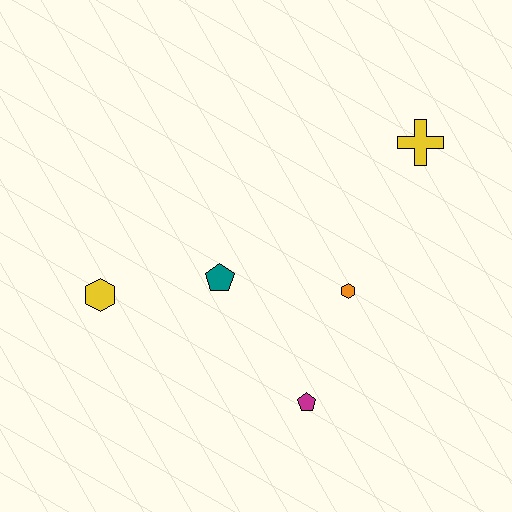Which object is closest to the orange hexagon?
The magenta pentagon is closest to the orange hexagon.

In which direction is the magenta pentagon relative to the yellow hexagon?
The magenta pentagon is to the right of the yellow hexagon.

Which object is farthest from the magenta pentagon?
The yellow cross is farthest from the magenta pentagon.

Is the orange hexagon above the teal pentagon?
No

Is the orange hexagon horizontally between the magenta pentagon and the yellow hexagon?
No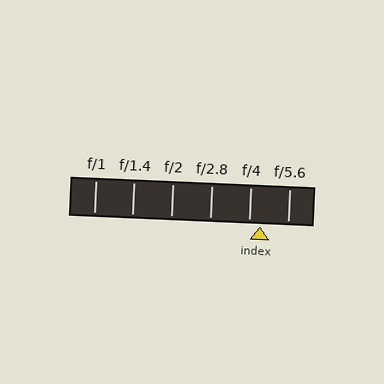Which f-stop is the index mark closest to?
The index mark is closest to f/4.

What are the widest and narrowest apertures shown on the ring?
The widest aperture shown is f/1 and the narrowest is f/5.6.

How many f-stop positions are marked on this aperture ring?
There are 6 f-stop positions marked.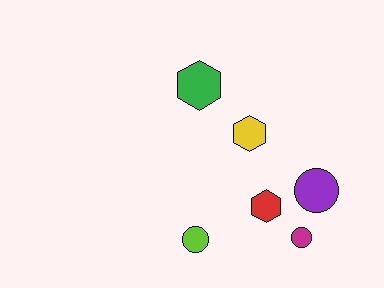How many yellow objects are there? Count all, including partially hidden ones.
There is 1 yellow object.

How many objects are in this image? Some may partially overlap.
There are 6 objects.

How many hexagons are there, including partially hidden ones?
There are 3 hexagons.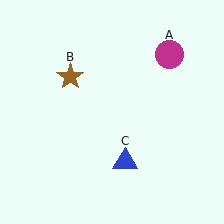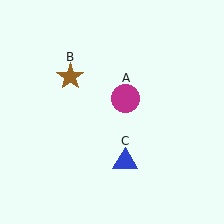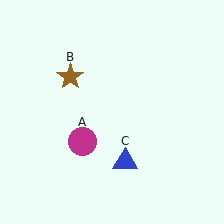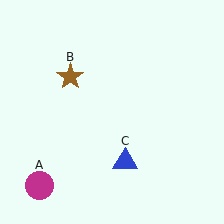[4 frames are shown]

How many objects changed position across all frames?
1 object changed position: magenta circle (object A).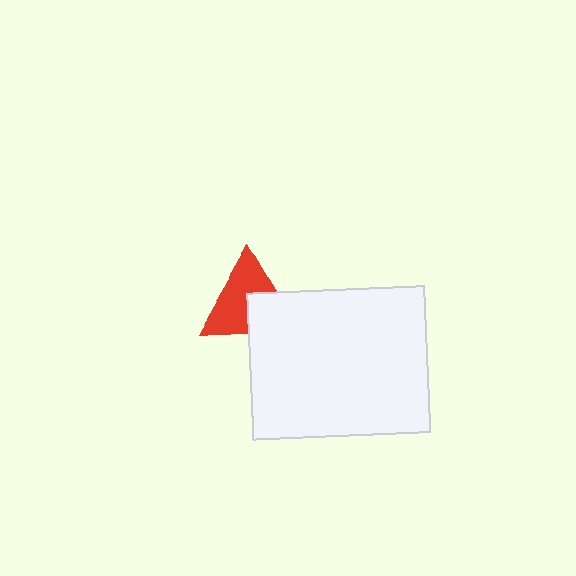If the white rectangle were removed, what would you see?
You would see the complete red triangle.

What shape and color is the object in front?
The object in front is a white rectangle.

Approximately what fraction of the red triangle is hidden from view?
Roughly 37% of the red triangle is hidden behind the white rectangle.